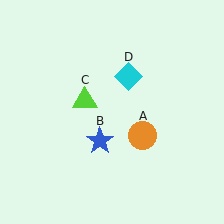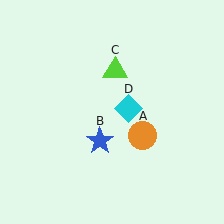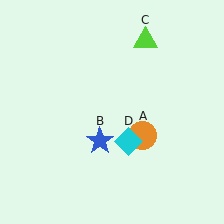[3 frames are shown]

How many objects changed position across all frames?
2 objects changed position: lime triangle (object C), cyan diamond (object D).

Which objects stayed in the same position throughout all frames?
Orange circle (object A) and blue star (object B) remained stationary.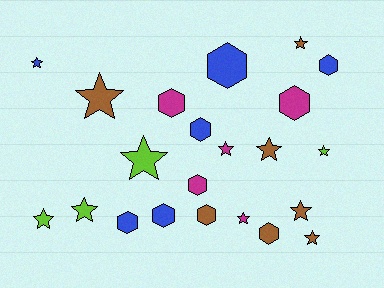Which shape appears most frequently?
Star, with 12 objects.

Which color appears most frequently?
Brown, with 7 objects.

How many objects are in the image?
There are 22 objects.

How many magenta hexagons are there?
There are 3 magenta hexagons.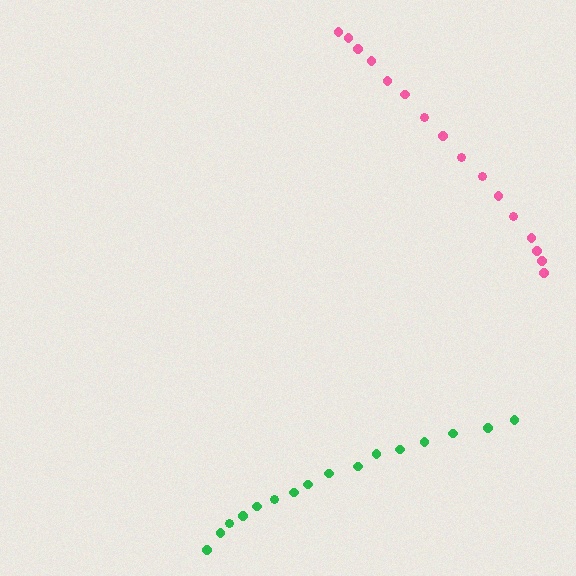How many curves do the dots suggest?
There are 2 distinct paths.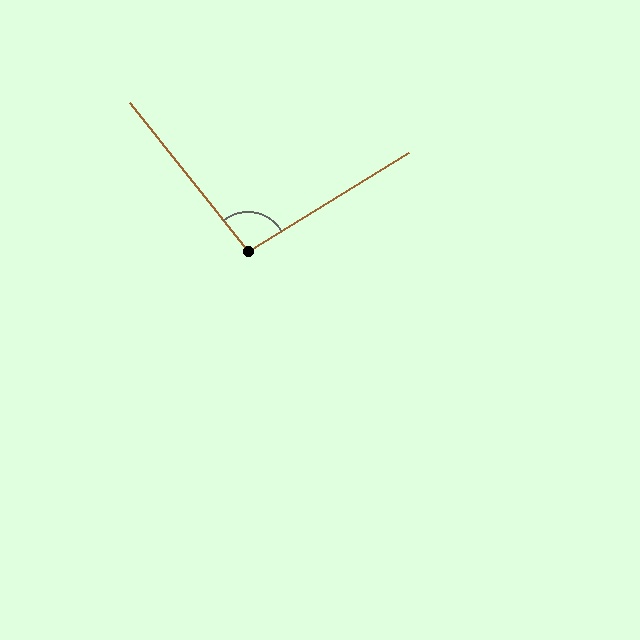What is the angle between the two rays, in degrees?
Approximately 97 degrees.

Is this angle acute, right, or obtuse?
It is obtuse.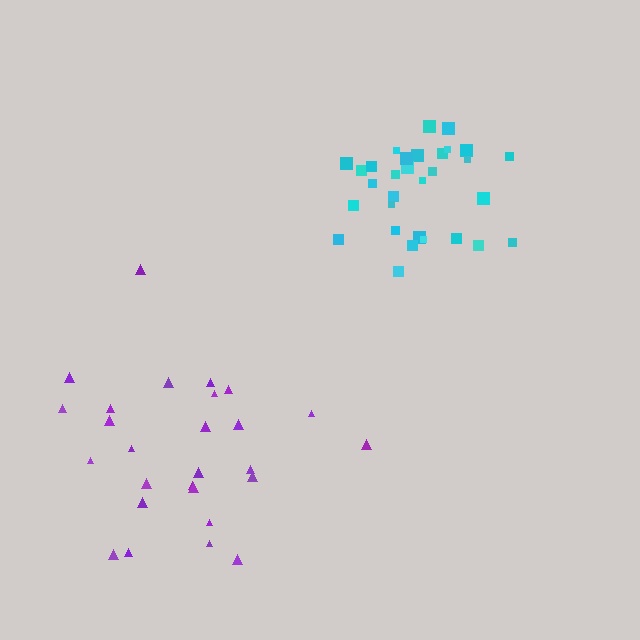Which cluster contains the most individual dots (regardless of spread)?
Cyan (31).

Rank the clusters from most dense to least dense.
cyan, purple.